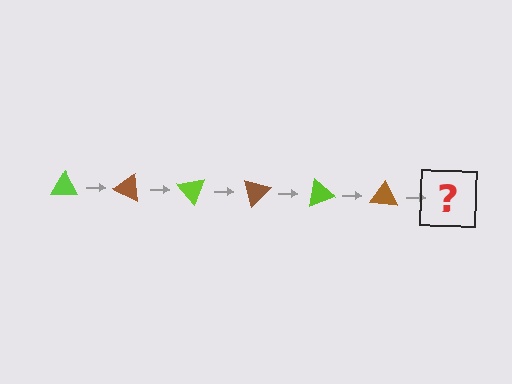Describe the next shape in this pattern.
It should be a lime triangle, rotated 150 degrees from the start.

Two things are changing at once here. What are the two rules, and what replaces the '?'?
The two rules are that it rotates 25 degrees each step and the color cycles through lime and brown. The '?' should be a lime triangle, rotated 150 degrees from the start.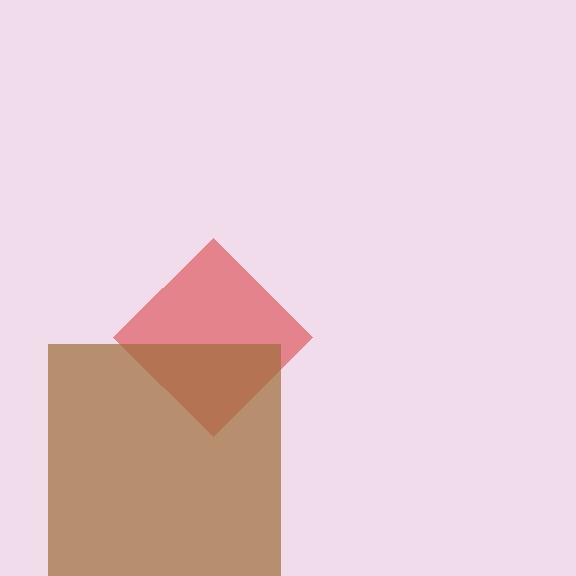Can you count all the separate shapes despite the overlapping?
Yes, there are 2 separate shapes.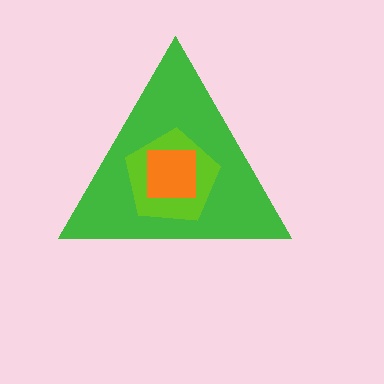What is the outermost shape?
The green triangle.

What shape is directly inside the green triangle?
The lime pentagon.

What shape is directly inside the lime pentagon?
The orange square.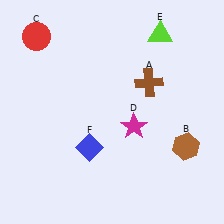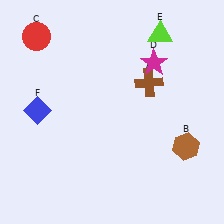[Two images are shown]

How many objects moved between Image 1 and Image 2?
2 objects moved between the two images.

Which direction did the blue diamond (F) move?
The blue diamond (F) moved left.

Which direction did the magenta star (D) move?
The magenta star (D) moved up.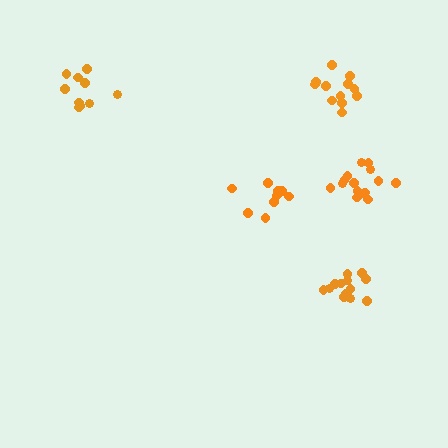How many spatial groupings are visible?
There are 5 spatial groupings.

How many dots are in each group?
Group 1: 15 dots, Group 2: 13 dots, Group 3: 10 dots, Group 4: 9 dots, Group 5: 12 dots (59 total).